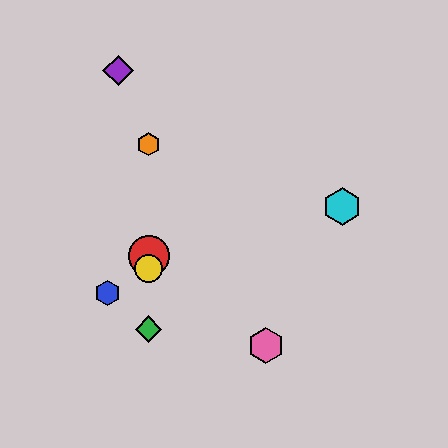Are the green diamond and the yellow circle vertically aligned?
Yes, both are at x≈149.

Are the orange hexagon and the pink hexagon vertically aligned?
No, the orange hexagon is at x≈149 and the pink hexagon is at x≈266.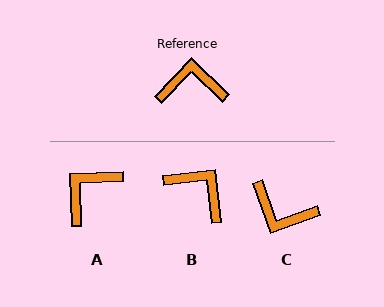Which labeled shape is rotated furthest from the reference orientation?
C, about 154 degrees away.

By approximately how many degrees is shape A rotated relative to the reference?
Approximately 46 degrees counter-clockwise.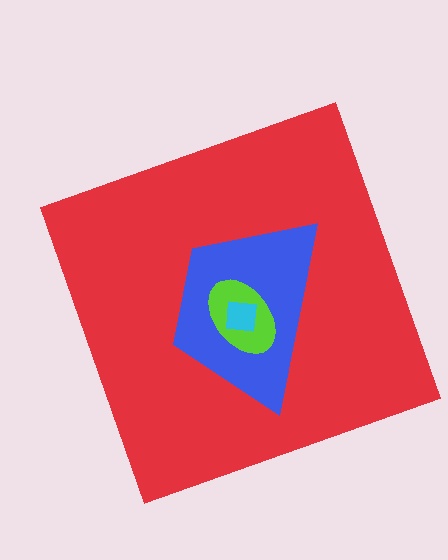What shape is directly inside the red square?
The blue trapezoid.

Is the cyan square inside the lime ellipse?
Yes.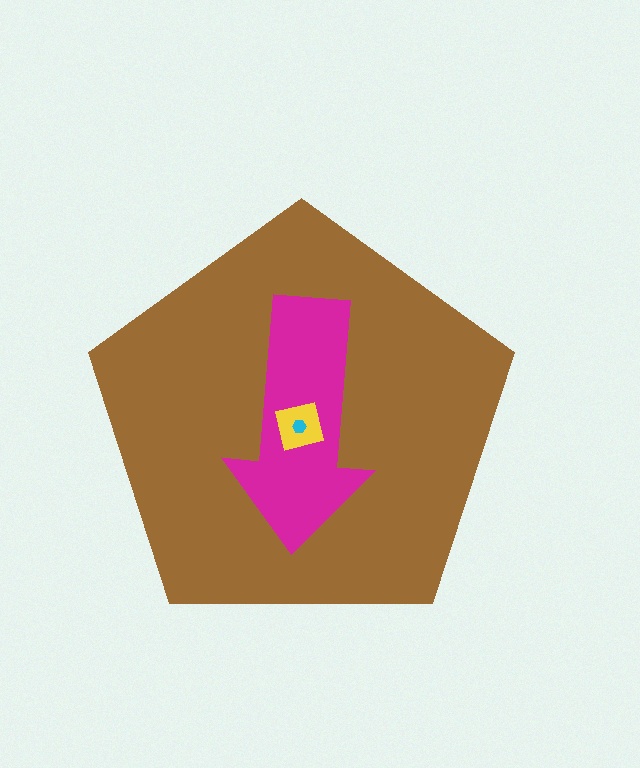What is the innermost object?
The cyan hexagon.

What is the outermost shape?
The brown pentagon.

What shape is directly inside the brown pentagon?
The magenta arrow.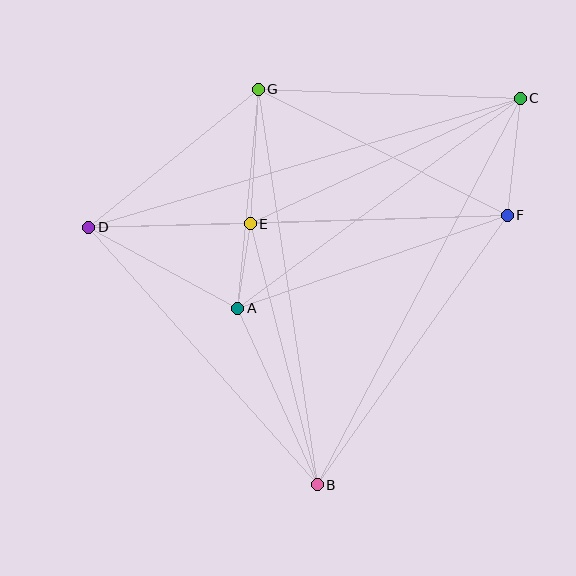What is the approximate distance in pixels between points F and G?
The distance between F and G is approximately 279 pixels.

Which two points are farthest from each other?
Points C and D are farthest from each other.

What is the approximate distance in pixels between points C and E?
The distance between C and E is approximately 298 pixels.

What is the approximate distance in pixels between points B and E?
The distance between B and E is approximately 269 pixels.